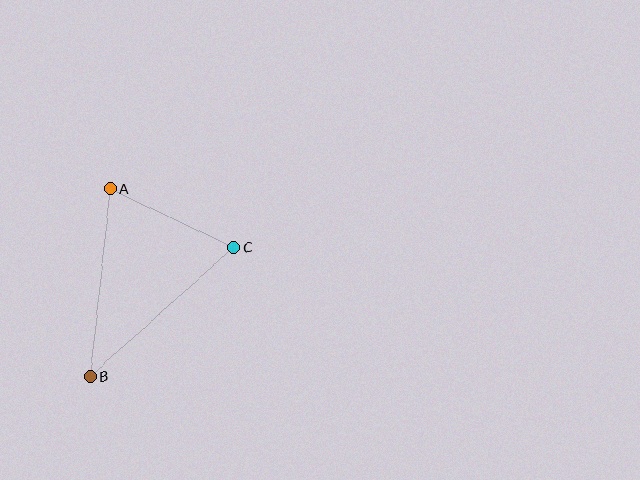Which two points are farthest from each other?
Points B and C are farthest from each other.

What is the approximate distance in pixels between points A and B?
The distance between A and B is approximately 189 pixels.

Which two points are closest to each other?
Points A and C are closest to each other.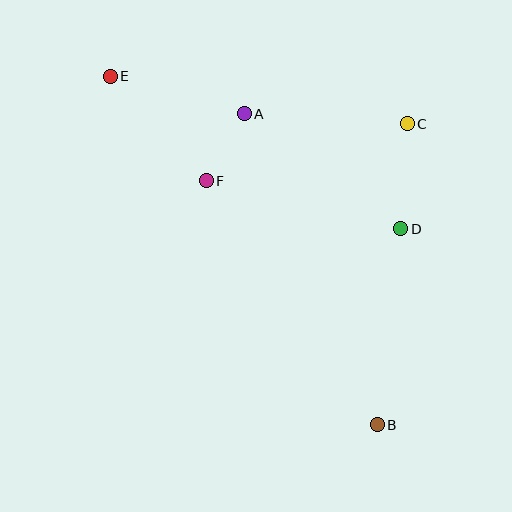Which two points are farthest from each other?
Points B and E are farthest from each other.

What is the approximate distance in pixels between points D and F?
The distance between D and F is approximately 200 pixels.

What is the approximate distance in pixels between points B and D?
The distance between B and D is approximately 197 pixels.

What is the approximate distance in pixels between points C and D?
The distance between C and D is approximately 106 pixels.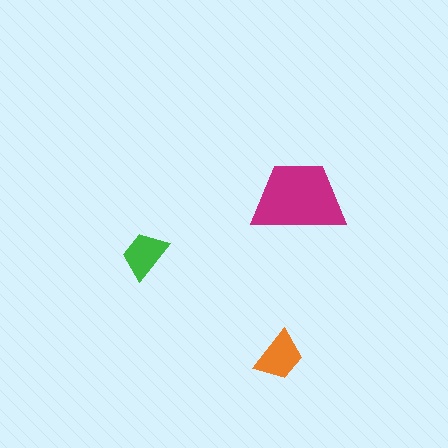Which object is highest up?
The magenta trapezoid is topmost.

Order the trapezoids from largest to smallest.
the magenta one, the orange one, the green one.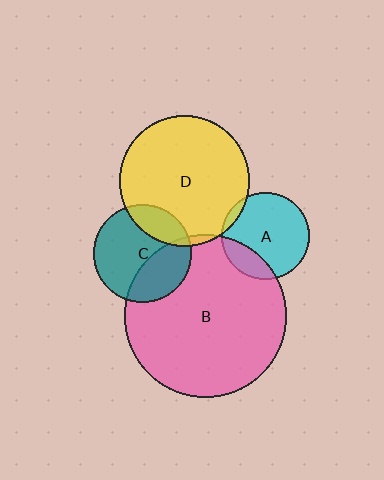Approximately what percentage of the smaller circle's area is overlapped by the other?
Approximately 20%.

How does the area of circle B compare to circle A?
Approximately 3.5 times.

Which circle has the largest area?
Circle B (pink).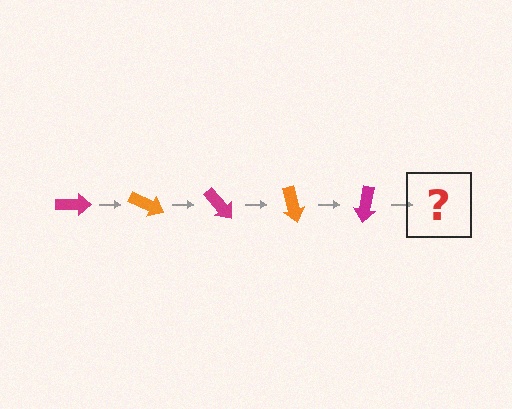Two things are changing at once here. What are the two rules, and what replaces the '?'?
The two rules are that it rotates 25 degrees each step and the color cycles through magenta and orange. The '?' should be an orange arrow, rotated 125 degrees from the start.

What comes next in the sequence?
The next element should be an orange arrow, rotated 125 degrees from the start.